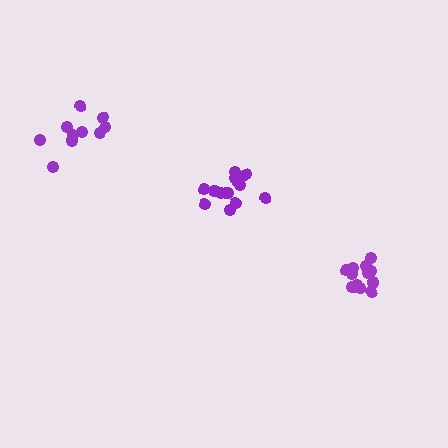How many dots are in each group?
Group 1: 14 dots, Group 2: 12 dots, Group 3: 10 dots (36 total).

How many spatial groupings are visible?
There are 3 spatial groupings.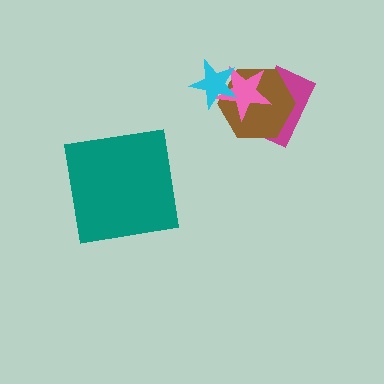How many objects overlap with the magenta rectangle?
2 objects overlap with the magenta rectangle.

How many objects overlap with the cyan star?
2 objects overlap with the cyan star.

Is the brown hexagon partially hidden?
Yes, it is partially covered by another shape.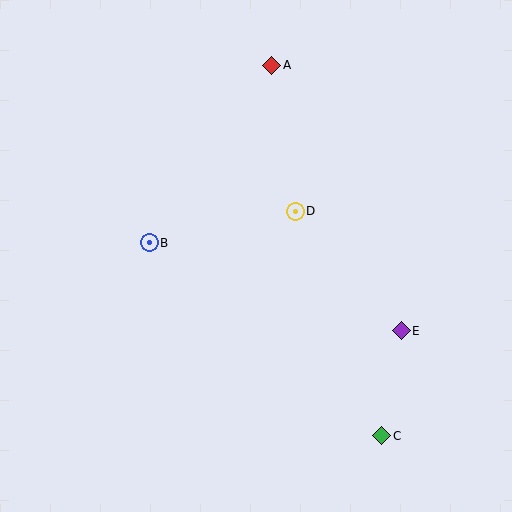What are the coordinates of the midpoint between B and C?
The midpoint between B and C is at (265, 339).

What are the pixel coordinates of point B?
Point B is at (149, 243).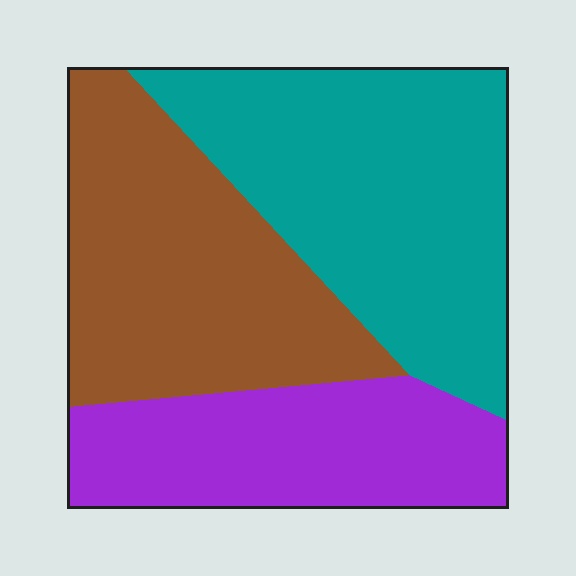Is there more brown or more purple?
Brown.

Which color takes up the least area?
Purple, at roughly 25%.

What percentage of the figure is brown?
Brown takes up about one third (1/3) of the figure.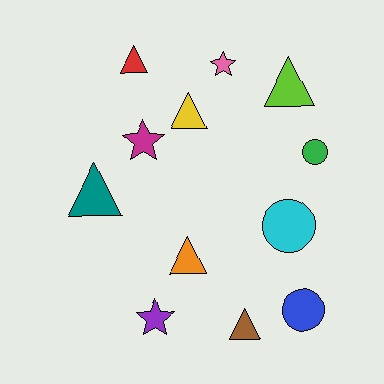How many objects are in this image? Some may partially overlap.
There are 12 objects.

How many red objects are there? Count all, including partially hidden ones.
There is 1 red object.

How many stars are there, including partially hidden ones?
There are 3 stars.